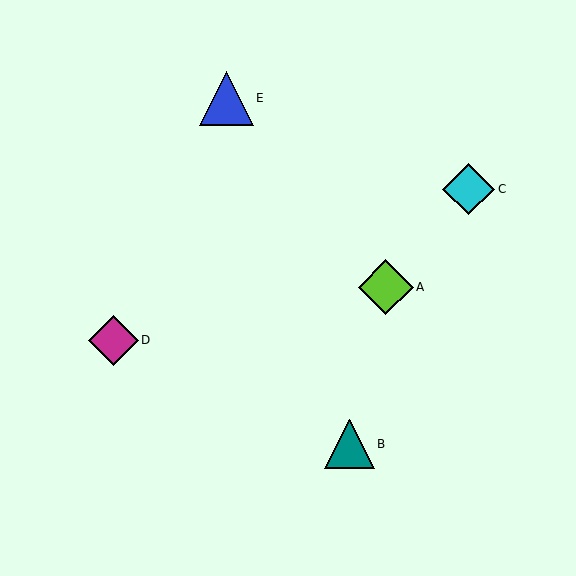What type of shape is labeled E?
Shape E is a blue triangle.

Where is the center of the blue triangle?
The center of the blue triangle is at (227, 98).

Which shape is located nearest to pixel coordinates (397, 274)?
The lime diamond (labeled A) at (386, 287) is nearest to that location.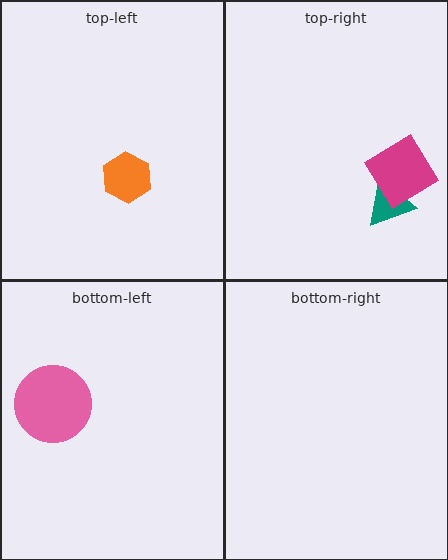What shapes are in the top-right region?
The teal triangle, the magenta diamond.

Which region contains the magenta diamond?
The top-right region.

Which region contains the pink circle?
The bottom-left region.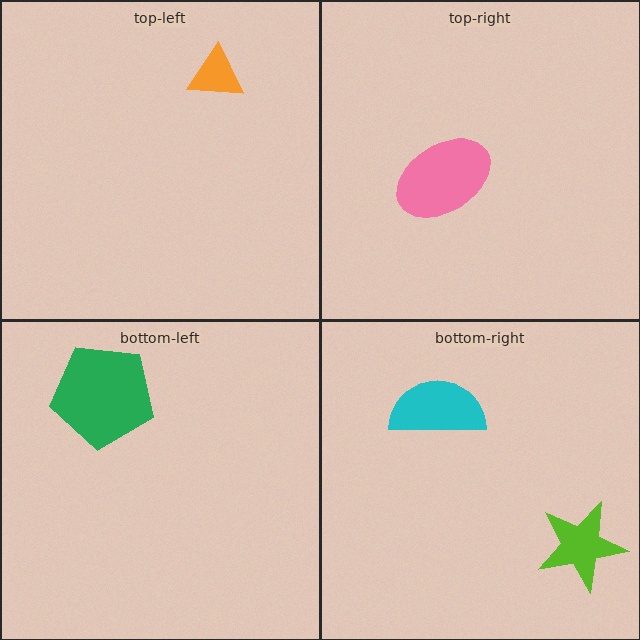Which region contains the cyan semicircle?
The bottom-right region.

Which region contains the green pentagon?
The bottom-left region.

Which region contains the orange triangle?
The top-left region.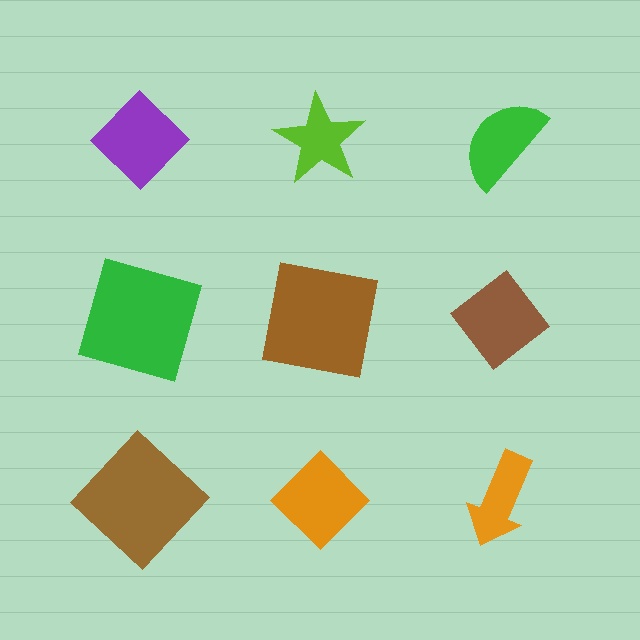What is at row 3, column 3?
An orange arrow.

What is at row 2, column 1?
A green square.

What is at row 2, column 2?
A brown square.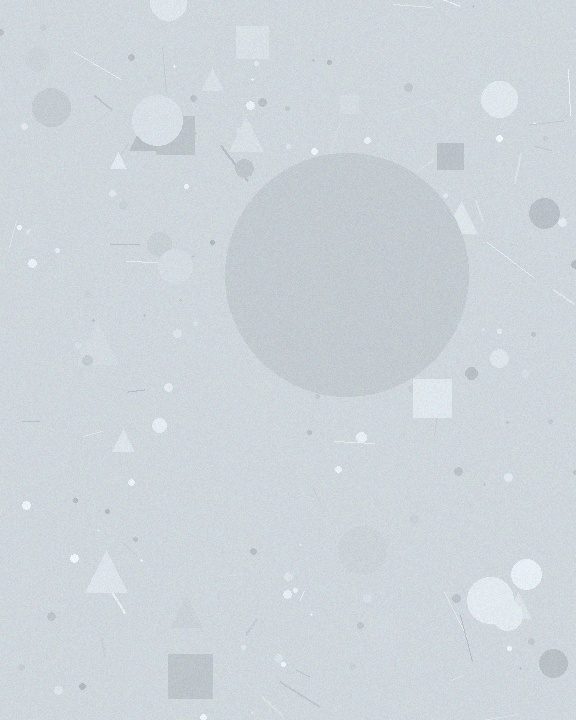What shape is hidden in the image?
A circle is hidden in the image.